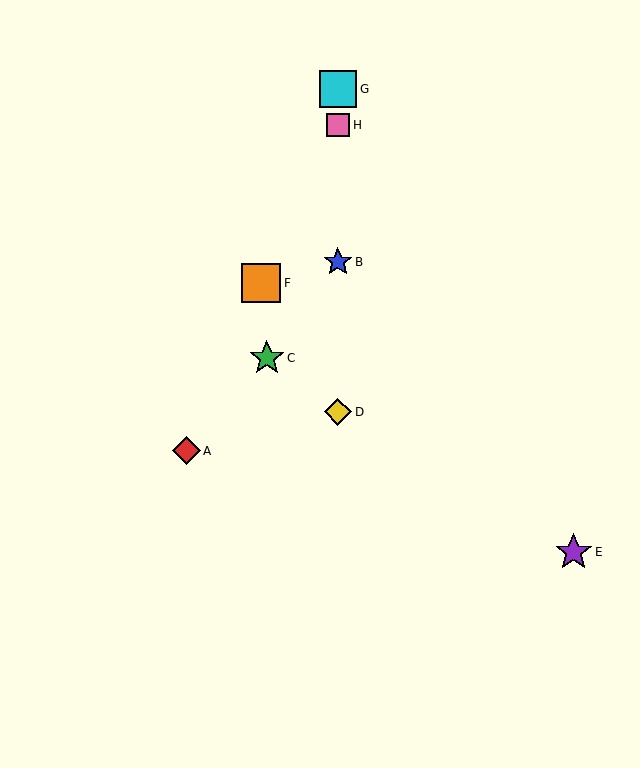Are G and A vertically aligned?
No, G is at x≈338 and A is at x≈186.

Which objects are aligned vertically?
Objects B, D, G, H are aligned vertically.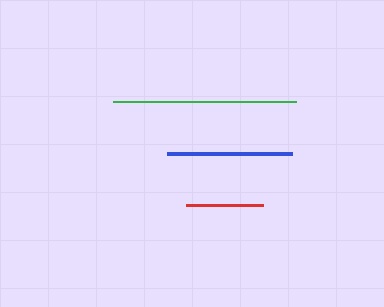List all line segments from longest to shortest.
From longest to shortest: green, blue, red.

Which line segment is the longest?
The green line is the longest at approximately 182 pixels.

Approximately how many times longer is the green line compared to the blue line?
The green line is approximately 1.5 times the length of the blue line.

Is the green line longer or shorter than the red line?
The green line is longer than the red line.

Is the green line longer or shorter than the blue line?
The green line is longer than the blue line.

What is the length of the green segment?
The green segment is approximately 182 pixels long.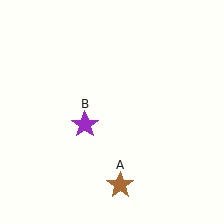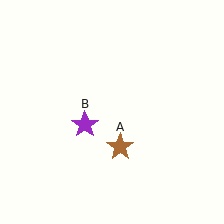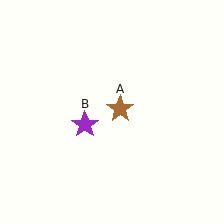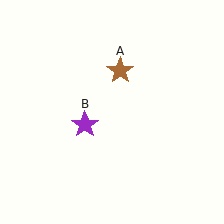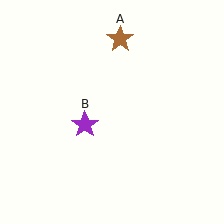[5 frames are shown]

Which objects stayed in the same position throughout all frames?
Purple star (object B) remained stationary.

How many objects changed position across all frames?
1 object changed position: brown star (object A).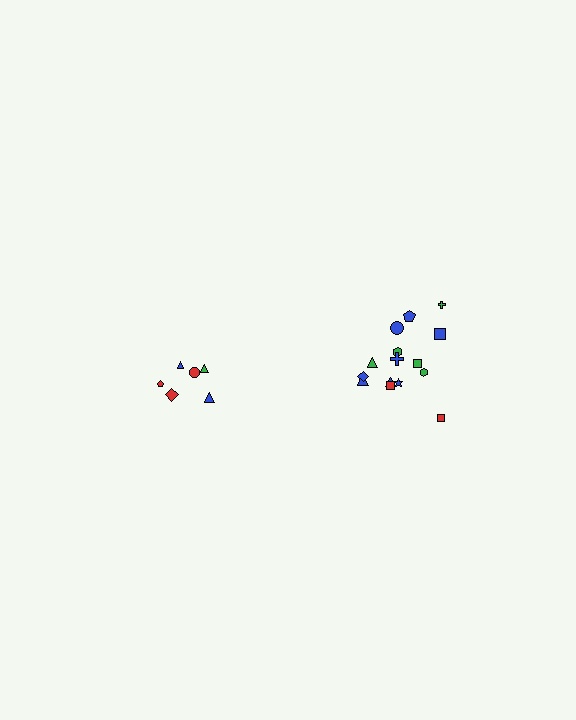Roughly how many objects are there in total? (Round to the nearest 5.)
Roughly 20 objects in total.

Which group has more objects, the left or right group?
The right group.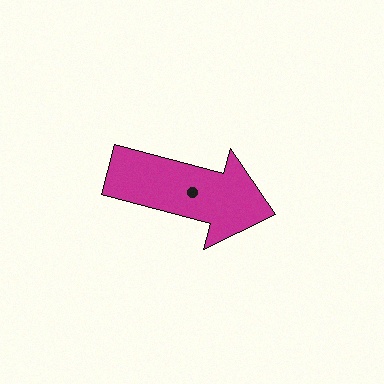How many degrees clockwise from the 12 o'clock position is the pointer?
Approximately 105 degrees.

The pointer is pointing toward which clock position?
Roughly 4 o'clock.